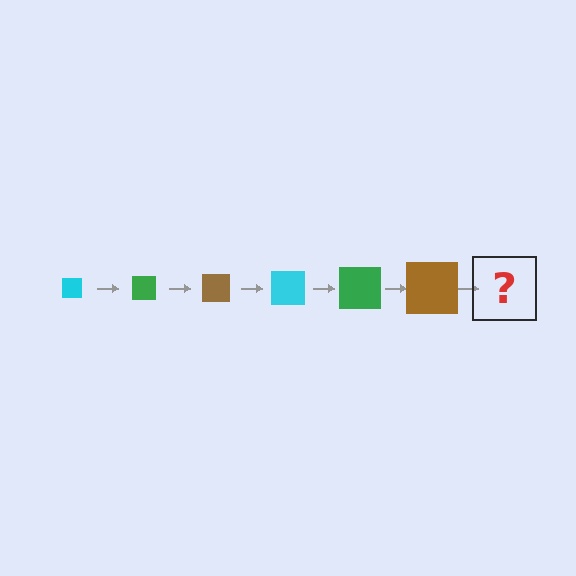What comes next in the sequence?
The next element should be a cyan square, larger than the previous one.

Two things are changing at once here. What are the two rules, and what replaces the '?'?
The two rules are that the square grows larger each step and the color cycles through cyan, green, and brown. The '?' should be a cyan square, larger than the previous one.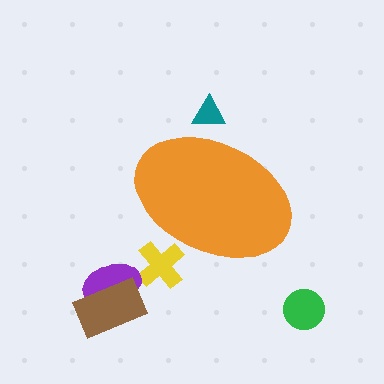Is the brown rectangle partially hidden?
No, the brown rectangle is fully visible.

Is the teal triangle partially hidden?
Yes, the teal triangle is partially hidden behind the orange ellipse.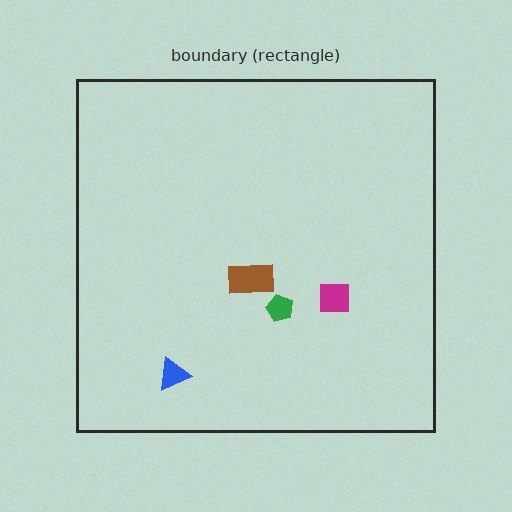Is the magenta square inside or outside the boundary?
Inside.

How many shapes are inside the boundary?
4 inside, 0 outside.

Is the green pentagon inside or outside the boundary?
Inside.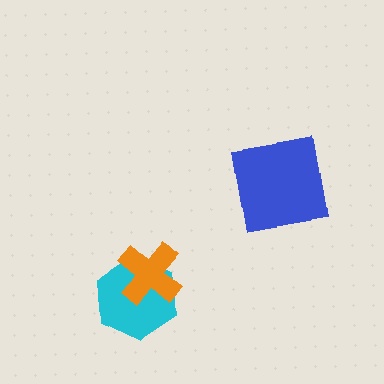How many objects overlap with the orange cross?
1 object overlaps with the orange cross.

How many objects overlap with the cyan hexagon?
1 object overlaps with the cyan hexagon.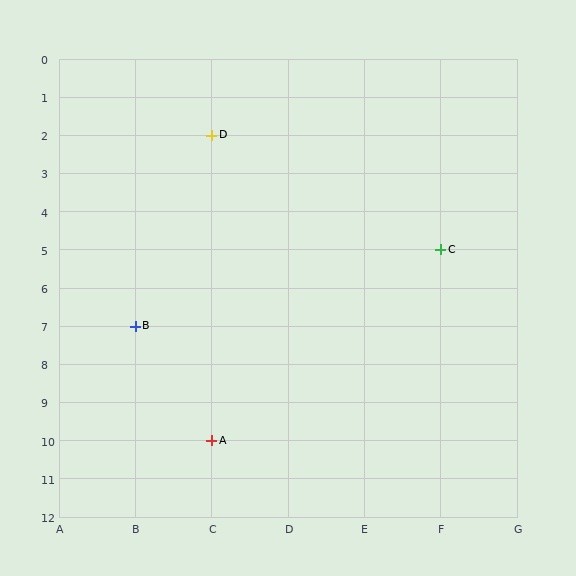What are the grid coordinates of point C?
Point C is at grid coordinates (F, 5).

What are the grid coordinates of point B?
Point B is at grid coordinates (B, 7).